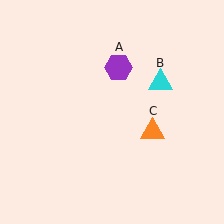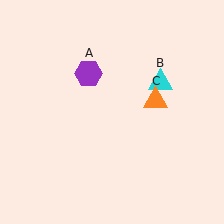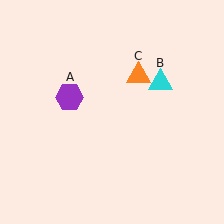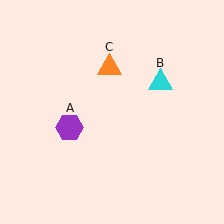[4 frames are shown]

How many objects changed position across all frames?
2 objects changed position: purple hexagon (object A), orange triangle (object C).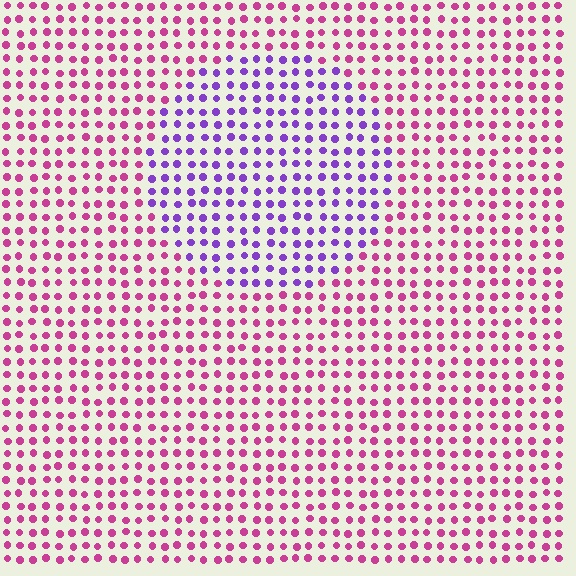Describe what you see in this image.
The image is filled with small magenta elements in a uniform arrangement. A circle-shaped region is visible where the elements are tinted to a slightly different hue, forming a subtle color boundary.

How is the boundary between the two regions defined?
The boundary is defined purely by a slight shift in hue (about 52 degrees). Spacing, size, and orientation are identical on both sides.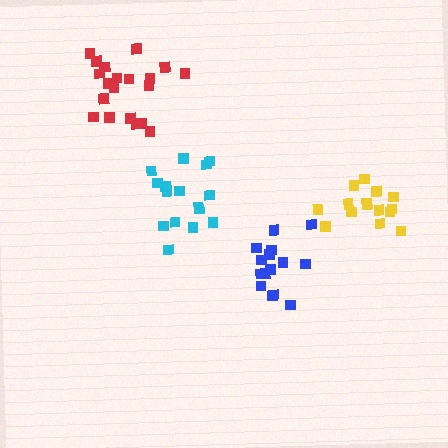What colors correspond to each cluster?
The clusters are colored: yellow, red, cyan, blue.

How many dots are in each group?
Group 1: 15 dots, Group 2: 20 dots, Group 3: 16 dots, Group 4: 15 dots (66 total).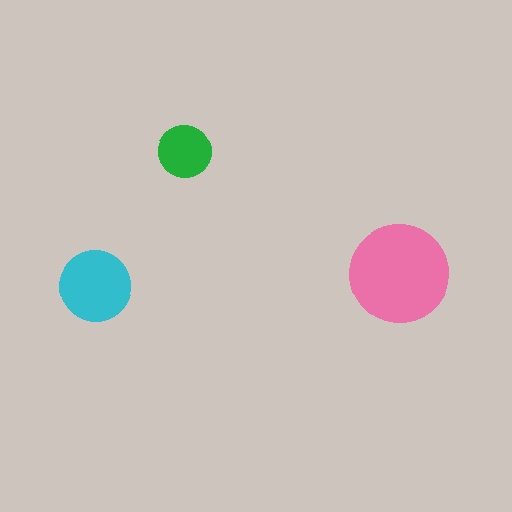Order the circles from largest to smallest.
the pink one, the cyan one, the green one.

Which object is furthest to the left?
The cyan circle is leftmost.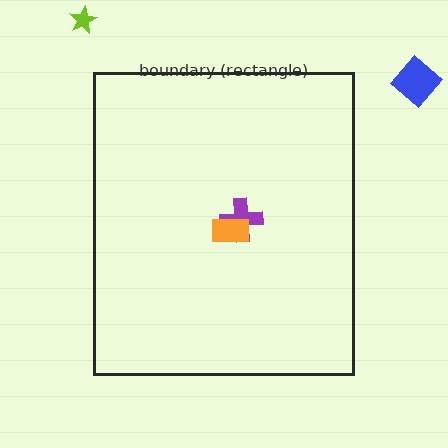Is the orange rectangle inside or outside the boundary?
Inside.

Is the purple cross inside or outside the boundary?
Inside.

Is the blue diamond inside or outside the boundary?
Outside.